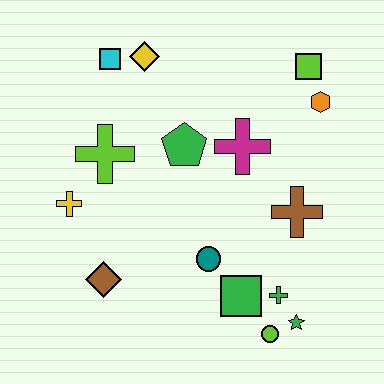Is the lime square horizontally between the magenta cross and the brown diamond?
No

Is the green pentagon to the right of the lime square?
No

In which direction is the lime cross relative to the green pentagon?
The lime cross is to the left of the green pentagon.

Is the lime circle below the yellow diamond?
Yes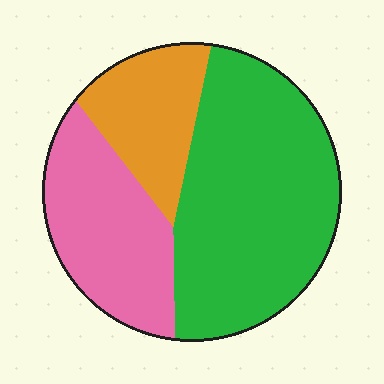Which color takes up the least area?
Orange, at roughly 20%.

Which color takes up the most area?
Green, at roughly 55%.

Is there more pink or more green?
Green.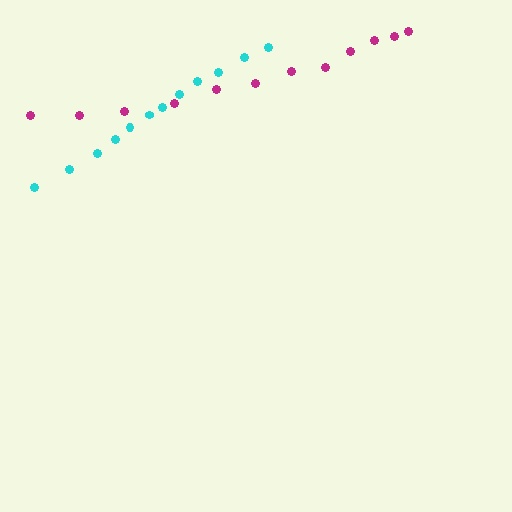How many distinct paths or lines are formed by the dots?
There are 2 distinct paths.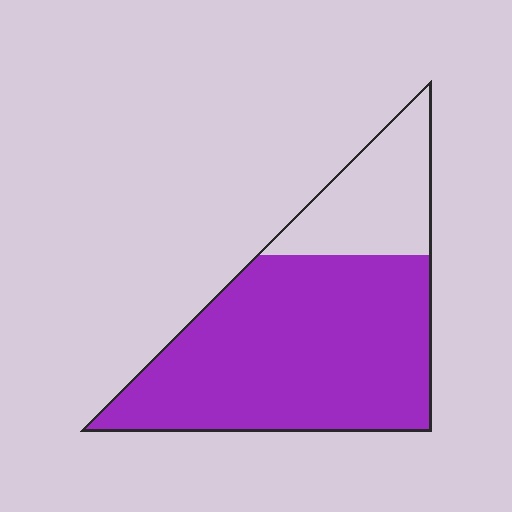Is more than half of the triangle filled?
Yes.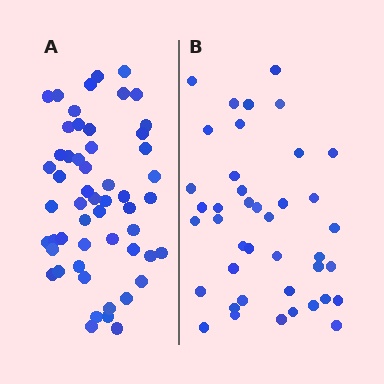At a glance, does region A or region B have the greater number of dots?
Region A (the left region) has more dots.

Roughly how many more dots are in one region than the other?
Region A has approximately 15 more dots than region B.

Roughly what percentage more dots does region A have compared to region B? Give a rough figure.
About 30% more.